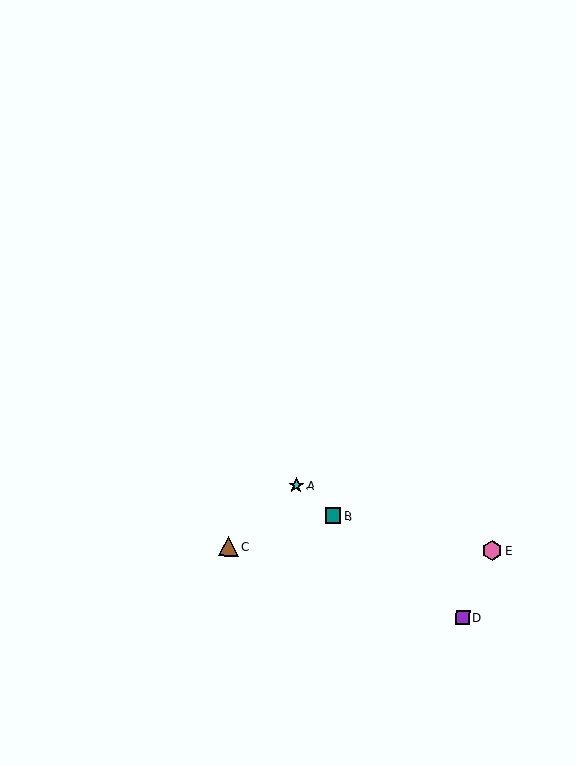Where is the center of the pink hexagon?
The center of the pink hexagon is at (492, 551).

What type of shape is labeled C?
Shape C is a brown triangle.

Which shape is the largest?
The pink hexagon (labeled E) is the largest.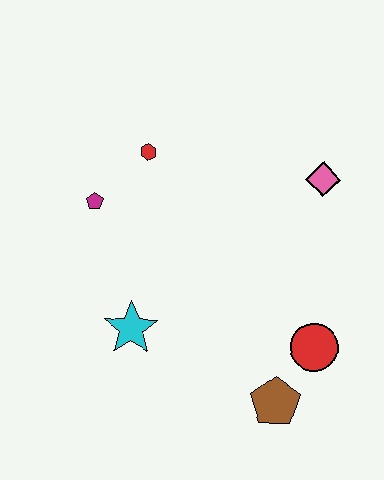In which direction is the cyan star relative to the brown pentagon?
The cyan star is to the left of the brown pentagon.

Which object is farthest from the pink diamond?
The cyan star is farthest from the pink diamond.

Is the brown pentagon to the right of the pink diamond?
No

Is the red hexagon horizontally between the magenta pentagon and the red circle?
Yes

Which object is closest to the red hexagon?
The magenta pentagon is closest to the red hexagon.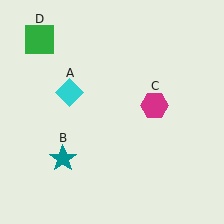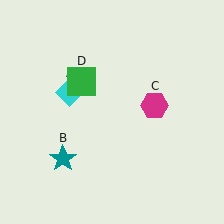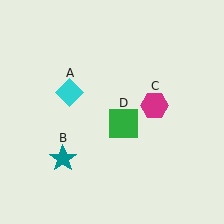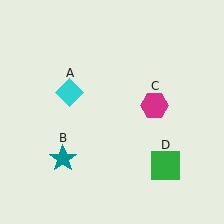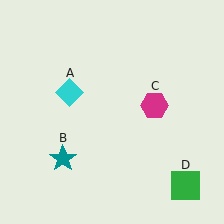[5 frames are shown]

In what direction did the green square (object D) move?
The green square (object D) moved down and to the right.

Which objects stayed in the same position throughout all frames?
Cyan diamond (object A) and teal star (object B) and magenta hexagon (object C) remained stationary.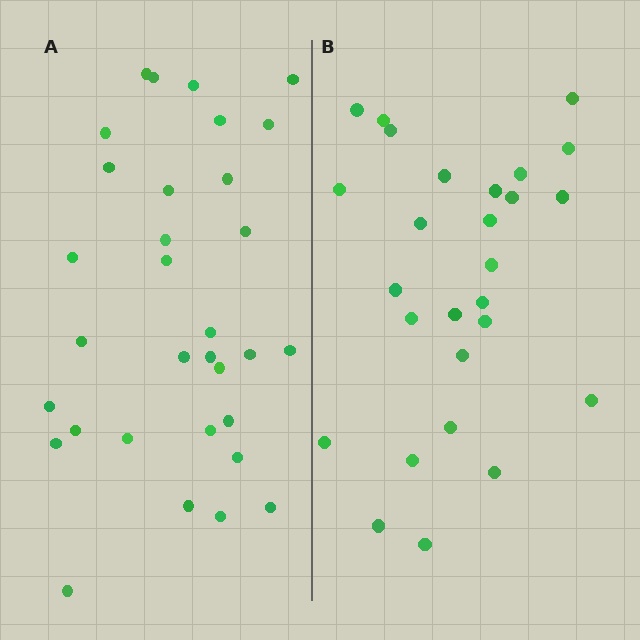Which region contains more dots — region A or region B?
Region A (the left region) has more dots.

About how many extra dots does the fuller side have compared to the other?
Region A has about 5 more dots than region B.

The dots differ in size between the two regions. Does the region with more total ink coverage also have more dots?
No. Region B has more total ink coverage because its dots are larger, but region A actually contains more individual dots. Total area can be misleading — the number of items is what matters here.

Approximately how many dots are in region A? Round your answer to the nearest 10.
About 30 dots. (The exact count is 32, which rounds to 30.)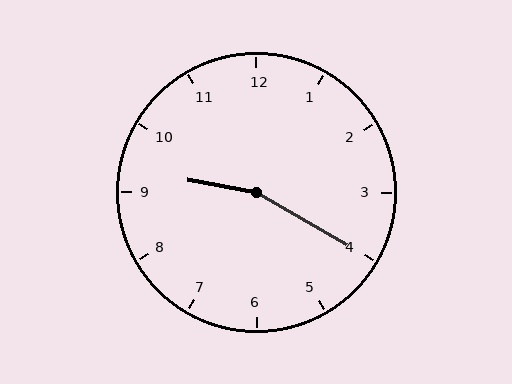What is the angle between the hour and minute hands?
Approximately 160 degrees.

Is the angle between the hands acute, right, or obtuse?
It is obtuse.